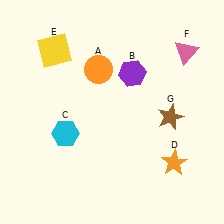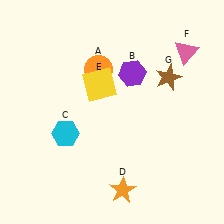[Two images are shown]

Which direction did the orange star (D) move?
The orange star (D) moved left.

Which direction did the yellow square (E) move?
The yellow square (E) moved right.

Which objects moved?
The objects that moved are: the orange star (D), the yellow square (E), the brown star (G).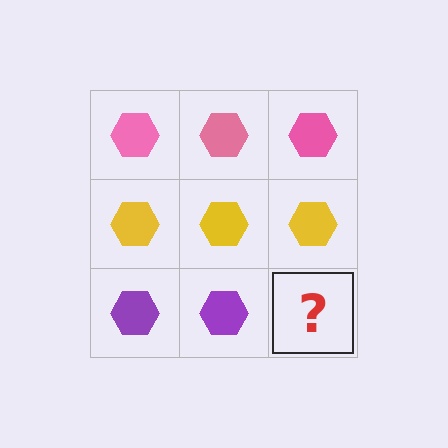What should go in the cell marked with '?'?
The missing cell should contain a purple hexagon.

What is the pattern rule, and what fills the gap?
The rule is that each row has a consistent color. The gap should be filled with a purple hexagon.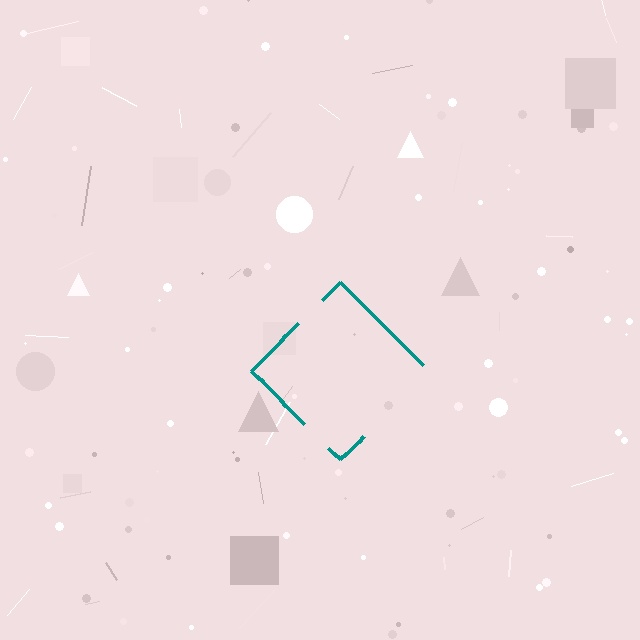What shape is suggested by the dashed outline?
The dashed outline suggests a diamond.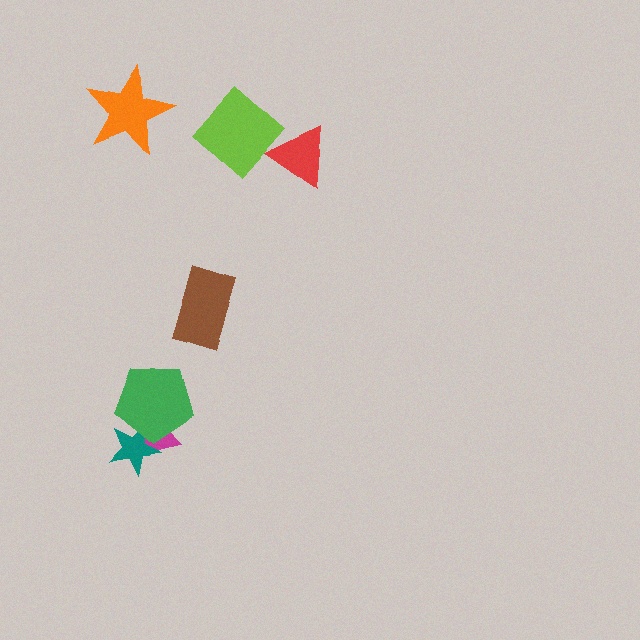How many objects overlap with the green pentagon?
2 objects overlap with the green pentagon.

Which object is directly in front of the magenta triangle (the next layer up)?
The teal star is directly in front of the magenta triangle.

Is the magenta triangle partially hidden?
Yes, it is partially covered by another shape.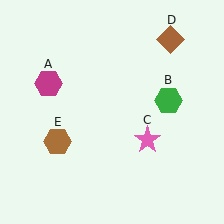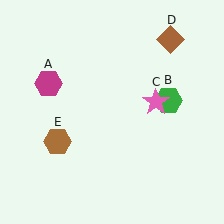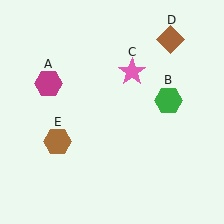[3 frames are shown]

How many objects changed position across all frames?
1 object changed position: pink star (object C).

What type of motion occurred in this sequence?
The pink star (object C) rotated counterclockwise around the center of the scene.